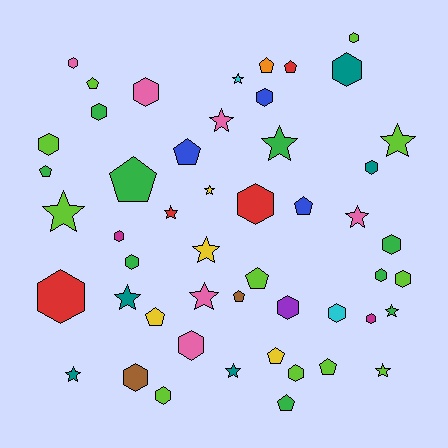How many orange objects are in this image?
There is 1 orange object.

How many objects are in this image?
There are 50 objects.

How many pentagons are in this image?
There are 13 pentagons.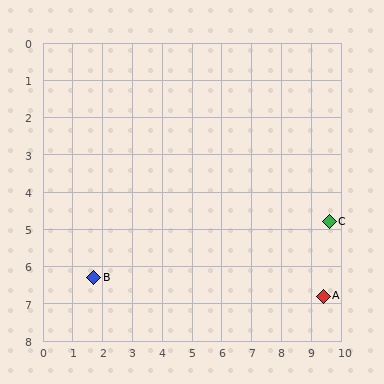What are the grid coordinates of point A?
Point A is at approximately (9.4, 6.8).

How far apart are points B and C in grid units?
Points B and C are about 8.0 grid units apart.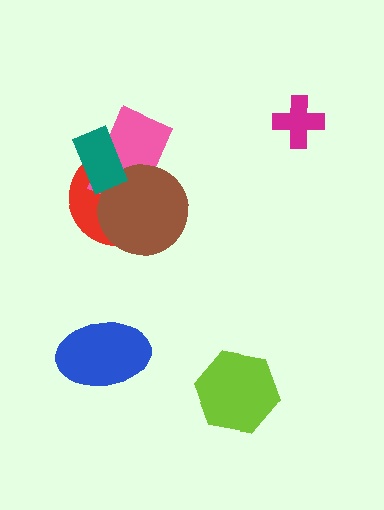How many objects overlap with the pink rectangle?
3 objects overlap with the pink rectangle.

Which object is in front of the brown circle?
The teal rectangle is in front of the brown circle.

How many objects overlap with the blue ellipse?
0 objects overlap with the blue ellipse.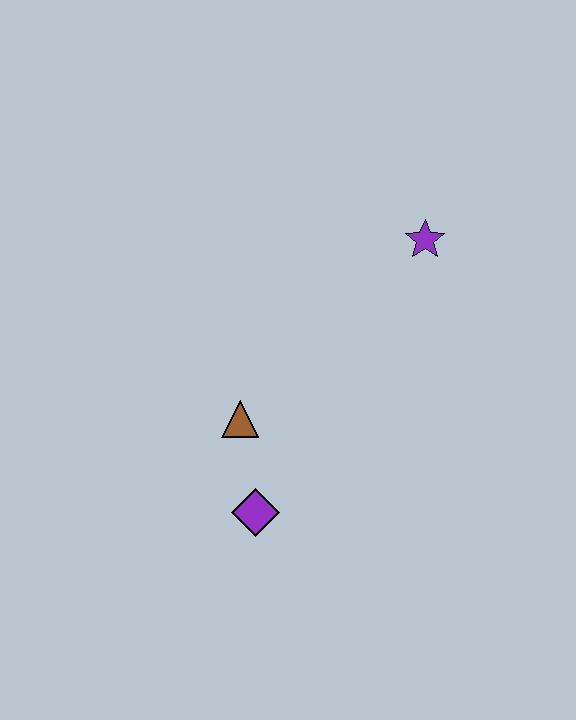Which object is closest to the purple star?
The brown triangle is closest to the purple star.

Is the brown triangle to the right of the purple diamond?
No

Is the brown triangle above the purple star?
No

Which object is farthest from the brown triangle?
The purple star is farthest from the brown triangle.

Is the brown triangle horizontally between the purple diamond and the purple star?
No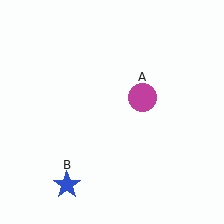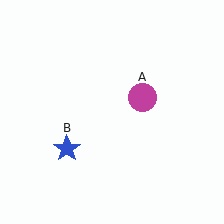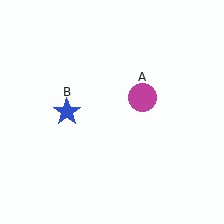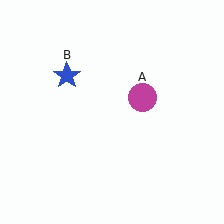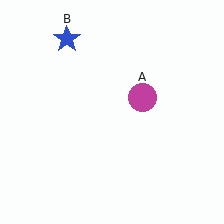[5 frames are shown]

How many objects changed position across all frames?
1 object changed position: blue star (object B).